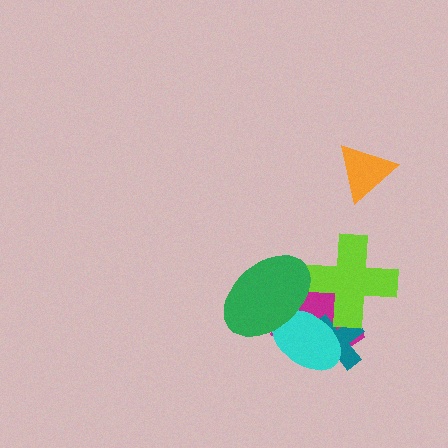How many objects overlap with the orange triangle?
0 objects overlap with the orange triangle.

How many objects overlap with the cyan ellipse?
4 objects overlap with the cyan ellipse.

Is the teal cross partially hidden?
Yes, it is partially covered by another shape.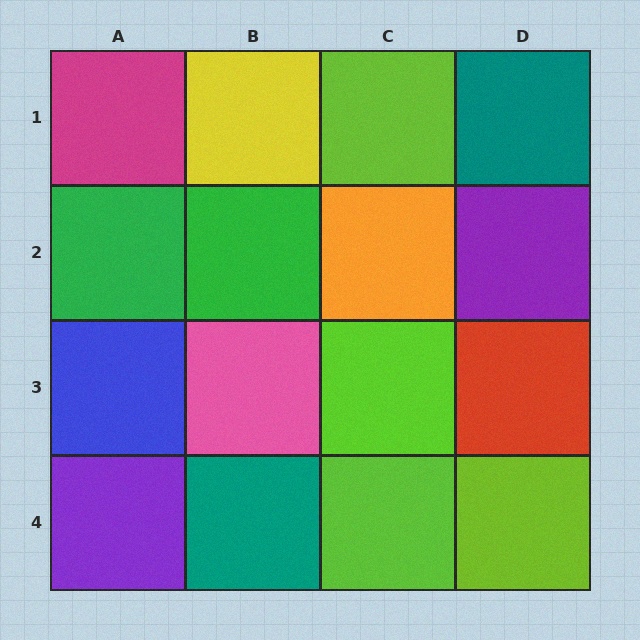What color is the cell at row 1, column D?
Teal.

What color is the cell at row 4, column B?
Teal.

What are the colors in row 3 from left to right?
Blue, pink, lime, red.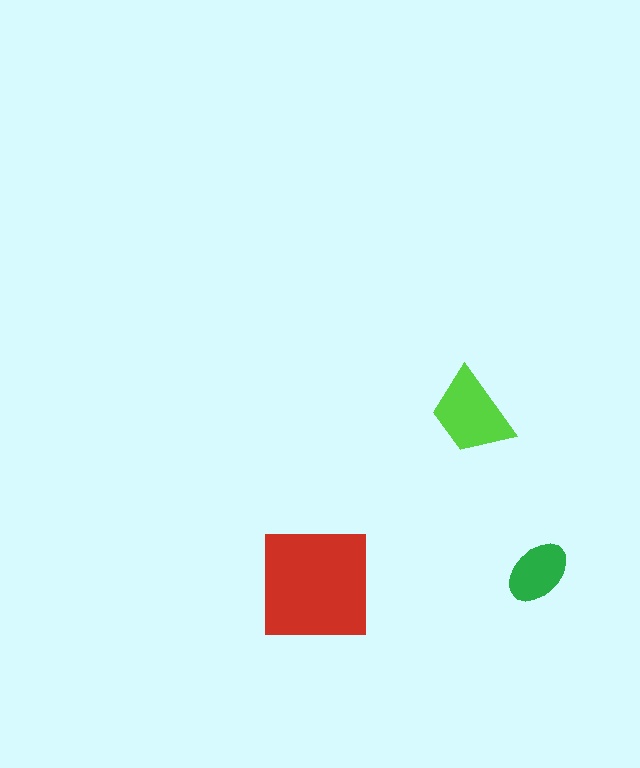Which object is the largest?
The red square.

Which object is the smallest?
The green ellipse.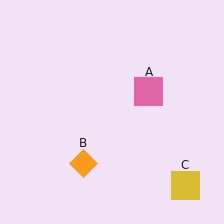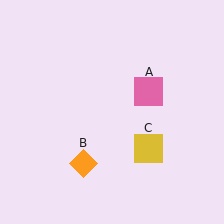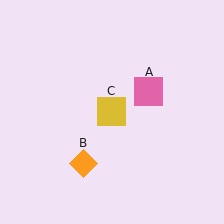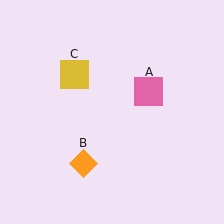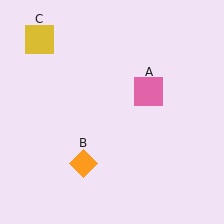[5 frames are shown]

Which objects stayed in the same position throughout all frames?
Pink square (object A) and orange diamond (object B) remained stationary.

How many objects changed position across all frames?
1 object changed position: yellow square (object C).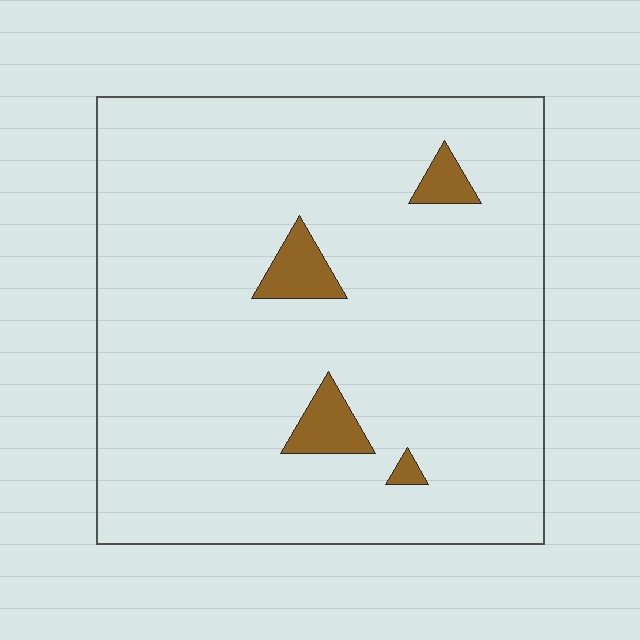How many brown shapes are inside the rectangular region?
4.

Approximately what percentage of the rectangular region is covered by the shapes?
Approximately 5%.